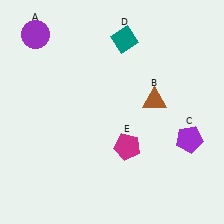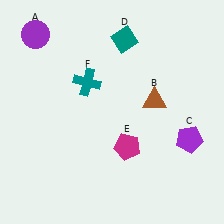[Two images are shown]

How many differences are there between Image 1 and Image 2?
There is 1 difference between the two images.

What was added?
A teal cross (F) was added in Image 2.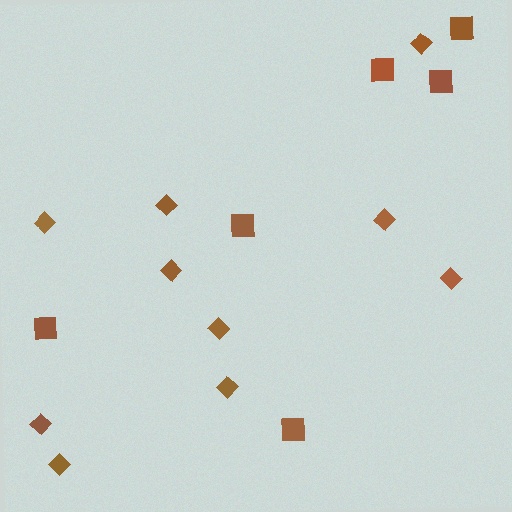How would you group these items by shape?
There are 2 groups: one group of squares (6) and one group of diamonds (10).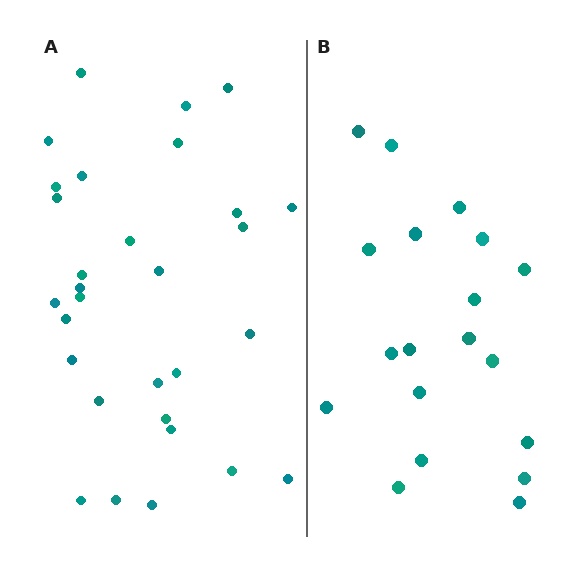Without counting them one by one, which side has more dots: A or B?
Region A (the left region) has more dots.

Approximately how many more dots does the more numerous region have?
Region A has roughly 12 or so more dots than region B.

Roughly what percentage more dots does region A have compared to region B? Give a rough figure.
About 60% more.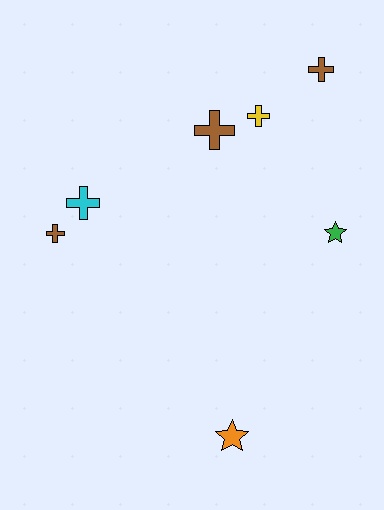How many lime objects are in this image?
There are no lime objects.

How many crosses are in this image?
There are 5 crosses.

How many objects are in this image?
There are 7 objects.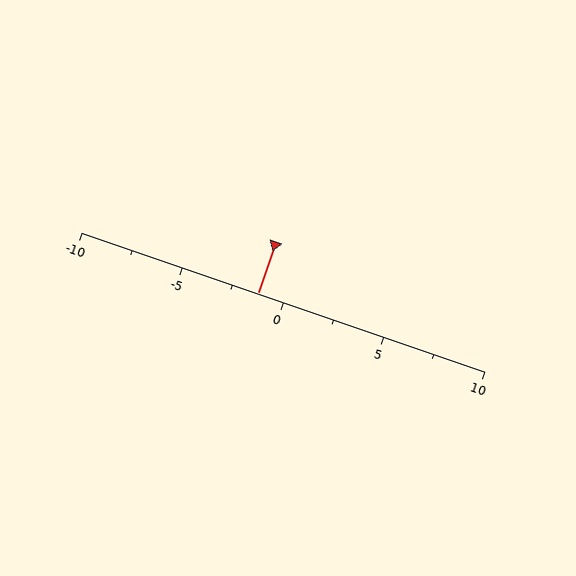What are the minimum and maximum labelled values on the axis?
The axis runs from -10 to 10.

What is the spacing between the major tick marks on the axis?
The major ticks are spaced 5 apart.